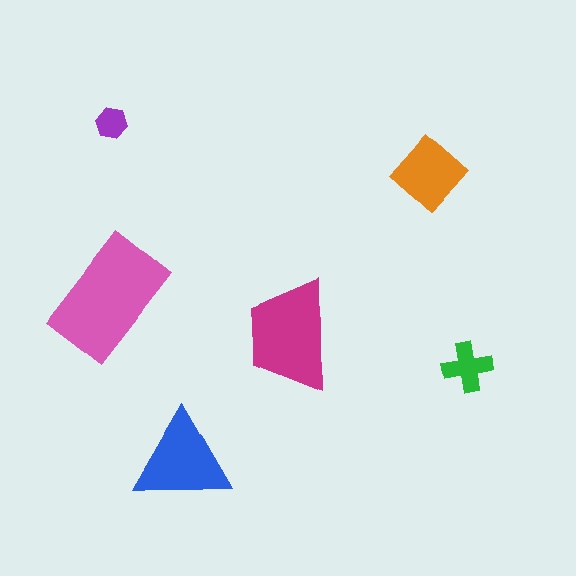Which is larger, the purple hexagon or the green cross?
The green cross.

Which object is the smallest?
The purple hexagon.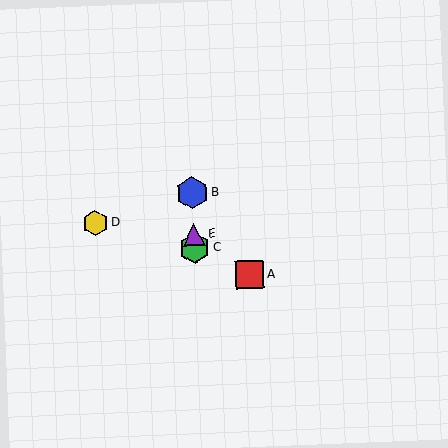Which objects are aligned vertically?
Objects B, C, E are aligned vertically.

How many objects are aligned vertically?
3 objects (B, C, E) are aligned vertically.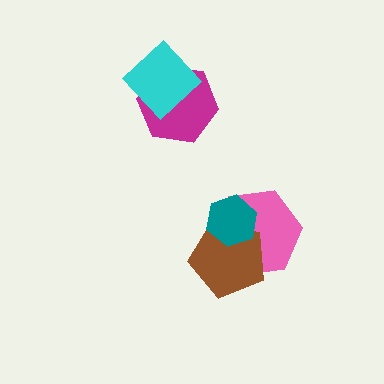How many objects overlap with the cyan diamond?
1 object overlaps with the cyan diamond.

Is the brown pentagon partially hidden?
Yes, it is partially covered by another shape.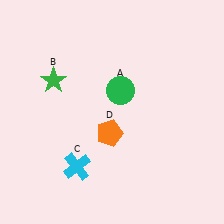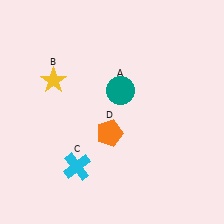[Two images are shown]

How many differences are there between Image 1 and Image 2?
There are 2 differences between the two images.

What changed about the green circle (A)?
In Image 1, A is green. In Image 2, it changed to teal.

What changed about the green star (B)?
In Image 1, B is green. In Image 2, it changed to yellow.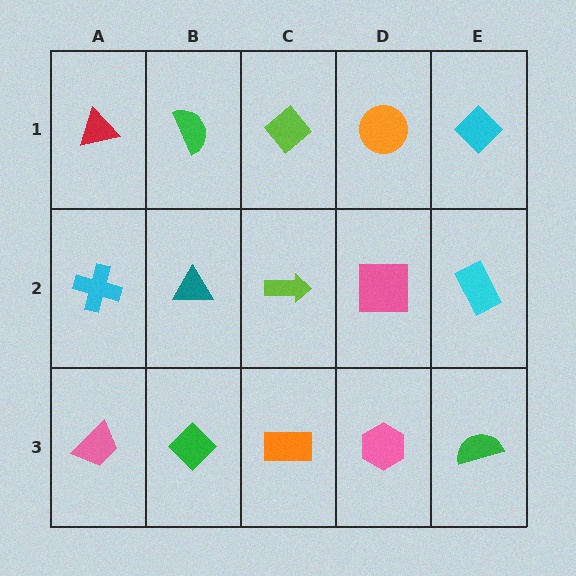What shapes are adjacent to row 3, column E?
A cyan rectangle (row 2, column E), a pink hexagon (row 3, column D).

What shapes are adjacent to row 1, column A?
A cyan cross (row 2, column A), a green semicircle (row 1, column B).